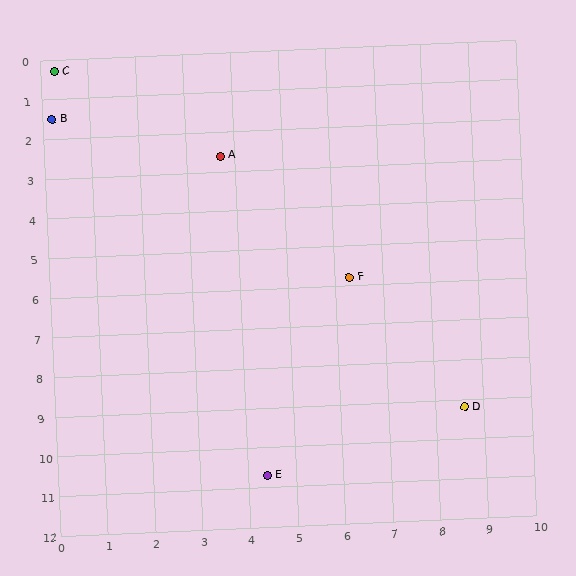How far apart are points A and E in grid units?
Points A and E are about 8.1 grid units apart.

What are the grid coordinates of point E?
Point E is at approximately (4.4, 10.7).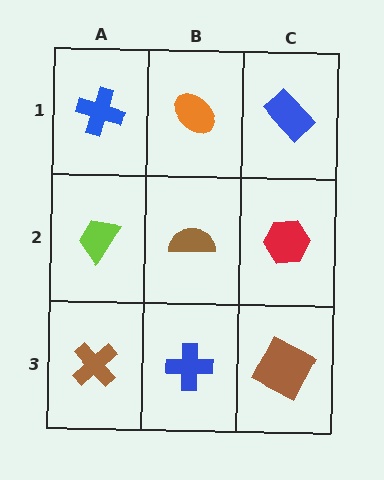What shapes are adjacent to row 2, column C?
A blue rectangle (row 1, column C), a brown square (row 3, column C), a brown semicircle (row 2, column B).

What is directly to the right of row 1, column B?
A blue rectangle.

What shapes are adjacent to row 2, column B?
An orange ellipse (row 1, column B), a blue cross (row 3, column B), a lime trapezoid (row 2, column A), a red hexagon (row 2, column C).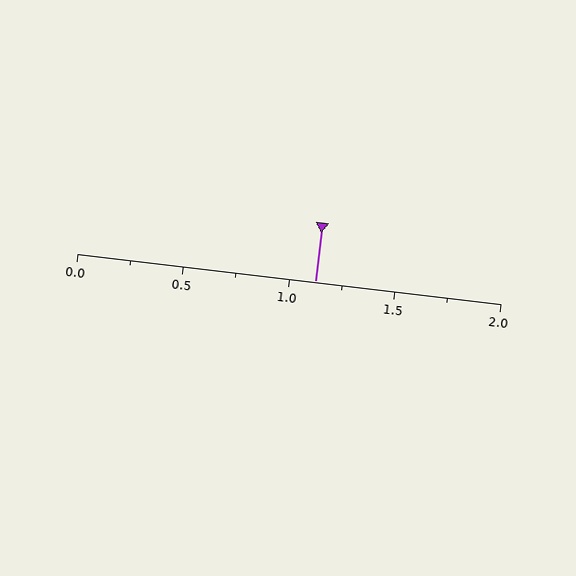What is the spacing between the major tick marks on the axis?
The major ticks are spaced 0.5 apart.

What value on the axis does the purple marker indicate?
The marker indicates approximately 1.12.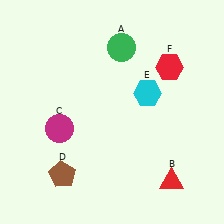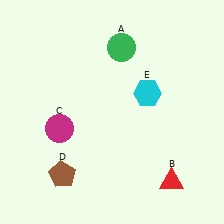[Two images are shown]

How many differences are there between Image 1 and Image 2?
There is 1 difference between the two images.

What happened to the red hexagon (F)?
The red hexagon (F) was removed in Image 2. It was in the top-right area of Image 1.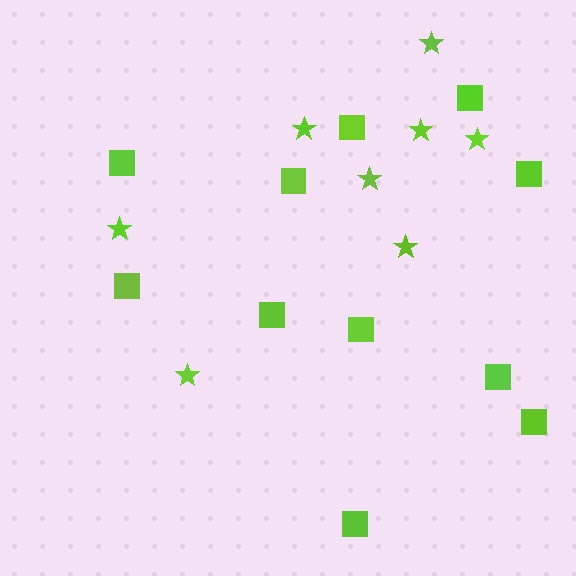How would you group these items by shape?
There are 2 groups: one group of squares (11) and one group of stars (8).